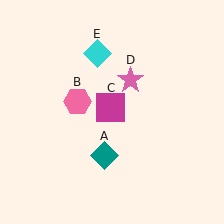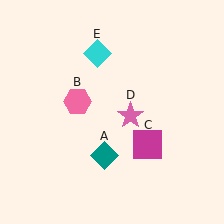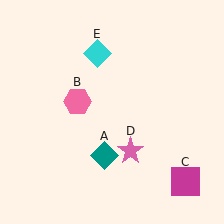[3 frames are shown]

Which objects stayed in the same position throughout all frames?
Teal diamond (object A) and pink hexagon (object B) and cyan diamond (object E) remained stationary.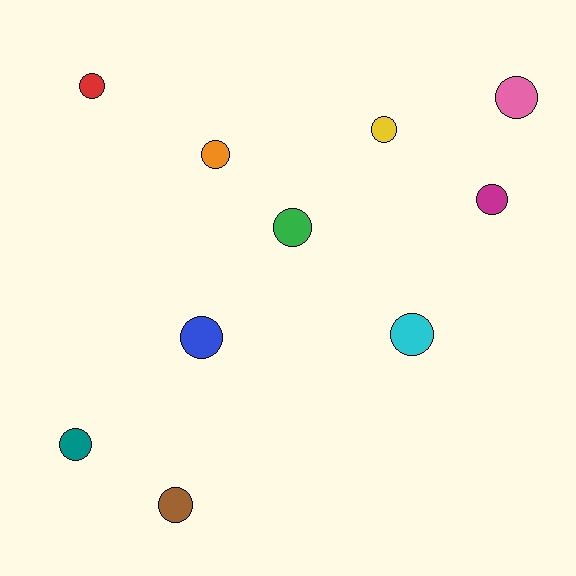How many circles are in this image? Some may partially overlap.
There are 10 circles.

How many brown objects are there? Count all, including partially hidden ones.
There is 1 brown object.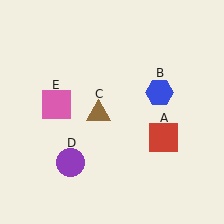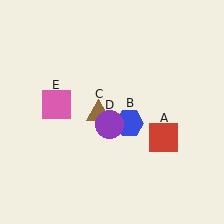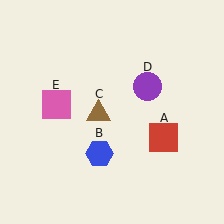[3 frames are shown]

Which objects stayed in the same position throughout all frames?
Red square (object A) and brown triangle (object C) and pink square (object E) remained stationary.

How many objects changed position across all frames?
2 objects changed position: blue hexagon (object B), purple circle (object D).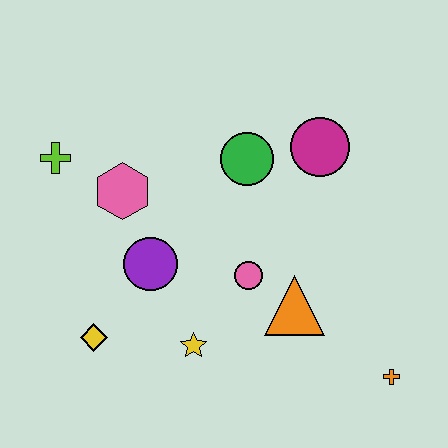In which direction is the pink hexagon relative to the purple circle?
The pink hexagon is above the purple circle.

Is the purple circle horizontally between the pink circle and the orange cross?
No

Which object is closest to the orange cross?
The orange triangle is closest to the orange cross.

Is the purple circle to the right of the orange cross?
No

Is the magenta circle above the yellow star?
Yes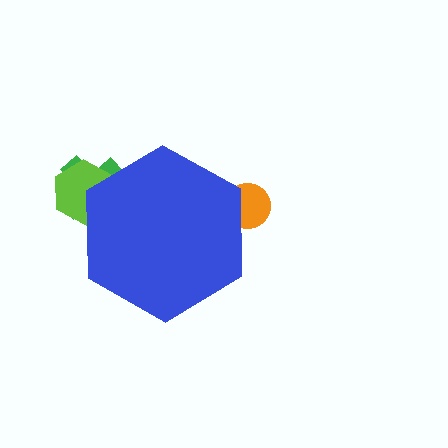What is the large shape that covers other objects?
A blue hexagon.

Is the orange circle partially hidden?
Yes, the orange circle is partially hidden behind the blue hexagon.